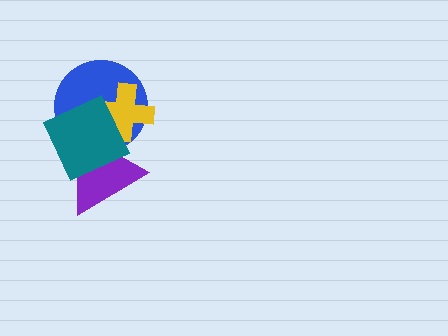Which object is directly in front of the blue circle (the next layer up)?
The yellow cross is directly in front of the blue circle.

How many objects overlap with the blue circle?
3 objects overlap with the blue circle.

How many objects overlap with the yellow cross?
3 objects overlap with the yellow cross.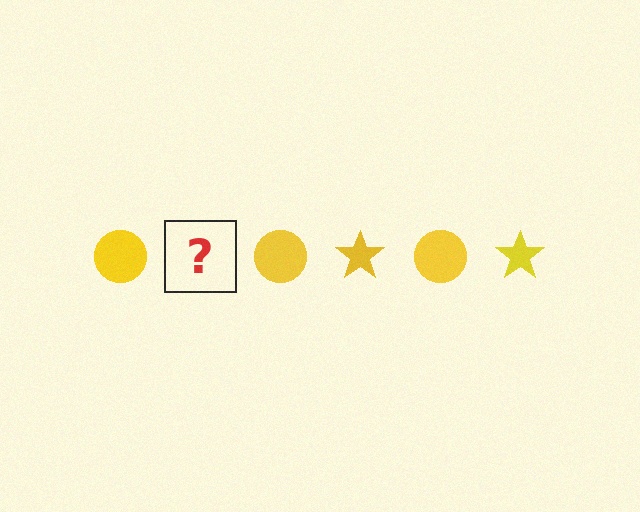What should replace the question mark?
The question mark should be replaced with a yellow star.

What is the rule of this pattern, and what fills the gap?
The rule is that the pattern cycles through circle, star shapes in yellow. The gap should be filled with a yellow star.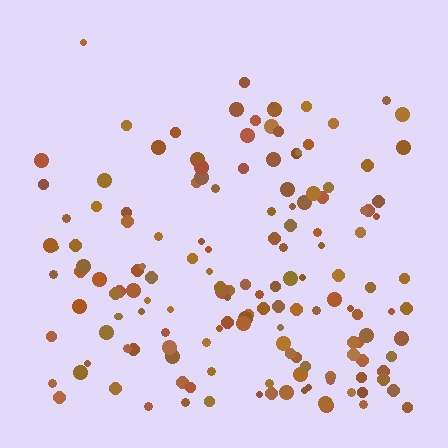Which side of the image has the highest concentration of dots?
The bottom.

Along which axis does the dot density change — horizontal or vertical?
Vertical.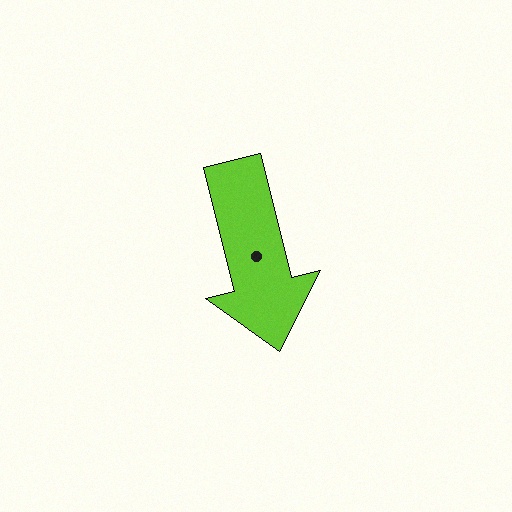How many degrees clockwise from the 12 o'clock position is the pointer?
Approximately 166 degrees.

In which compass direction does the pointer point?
South.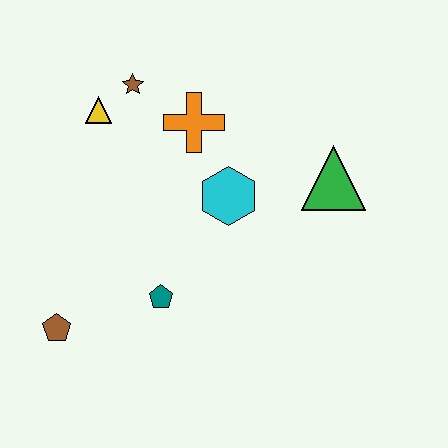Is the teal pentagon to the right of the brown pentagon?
Yes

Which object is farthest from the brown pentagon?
The green triangle is farthest from the brown pentagon.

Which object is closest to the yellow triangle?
The brown star is closest to the yellow triangle.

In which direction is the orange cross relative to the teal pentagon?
The orange cross is above the teal pentagon.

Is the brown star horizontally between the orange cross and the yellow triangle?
Yes